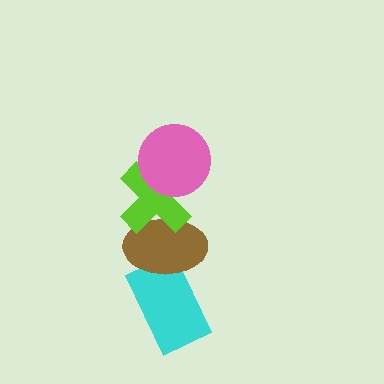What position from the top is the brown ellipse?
The brown ellipse is 3rd from the top.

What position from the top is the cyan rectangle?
The cyan rectangle is 4th from the top.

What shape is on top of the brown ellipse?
The lime cross is on top of the brown ellipse.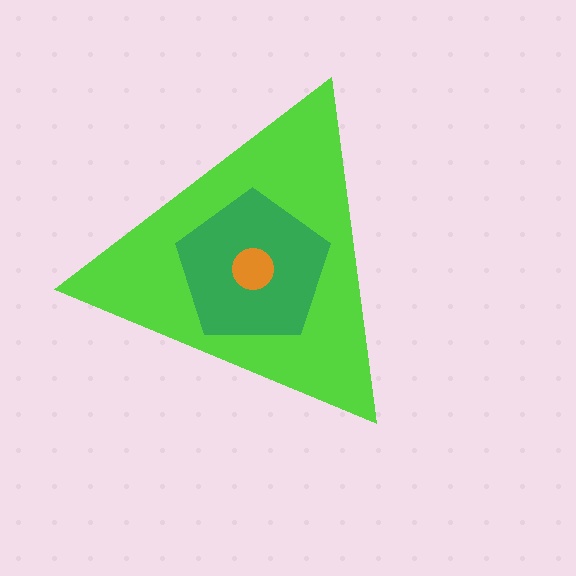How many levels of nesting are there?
3.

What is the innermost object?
The orange circle.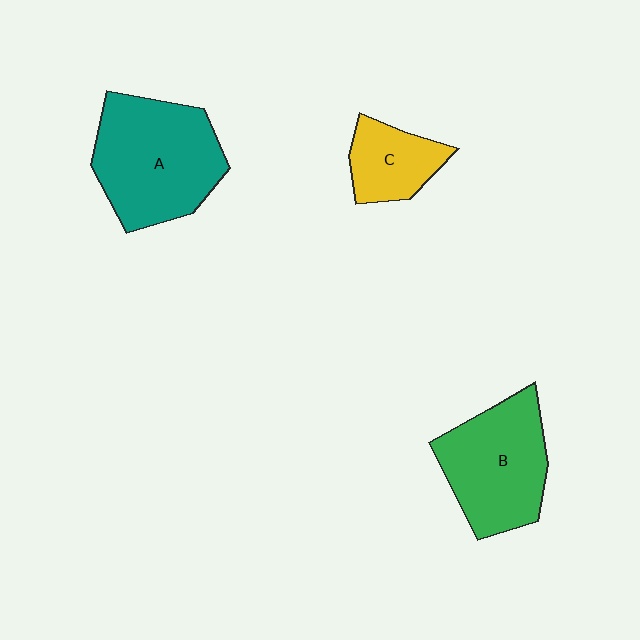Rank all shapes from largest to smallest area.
From largest to smallest: A (teal), B (green), C (yellow).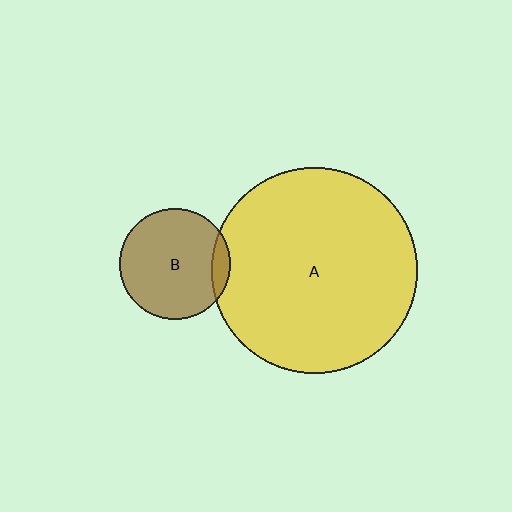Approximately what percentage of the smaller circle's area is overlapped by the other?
Approximately 10%.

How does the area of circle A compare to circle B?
Approximately 3.4 times.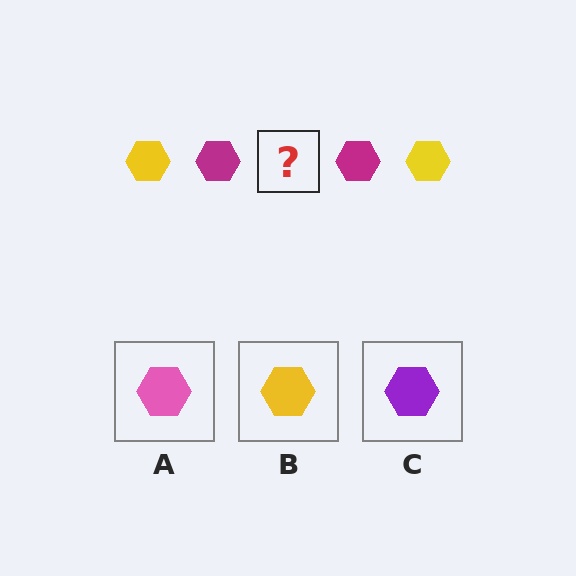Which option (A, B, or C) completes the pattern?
B.